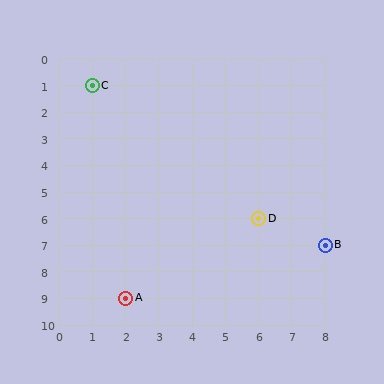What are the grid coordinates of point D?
Point D is at grid coordinates (6, 6).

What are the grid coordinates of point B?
Point B is at grid coordinates (8, 7).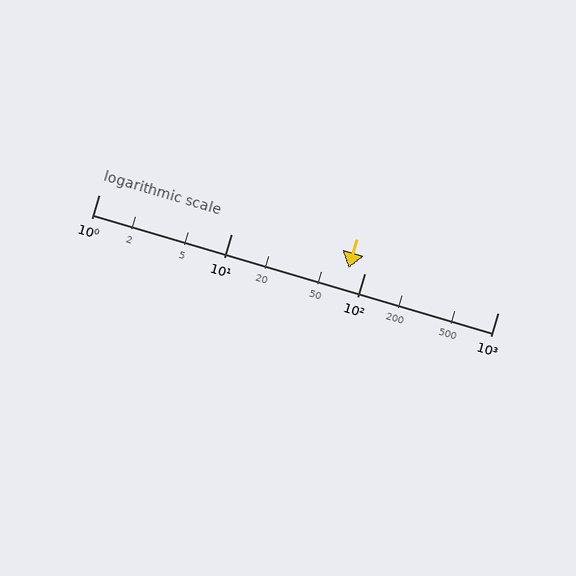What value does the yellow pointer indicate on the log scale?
The pointer indicates approximately 76.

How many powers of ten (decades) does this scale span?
The scale spans 3 decades, from 1 to 1000.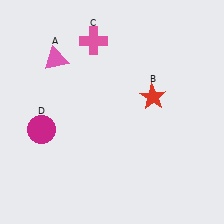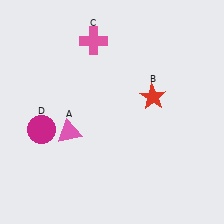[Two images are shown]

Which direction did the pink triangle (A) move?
The pink triangle (A) moved down.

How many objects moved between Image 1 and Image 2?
1 object moved between the two images.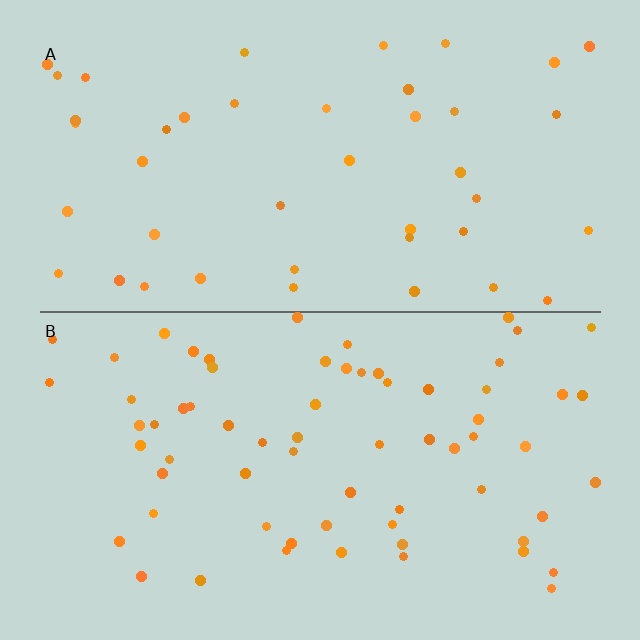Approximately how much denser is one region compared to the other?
Approximately 1.6× — region B over region A.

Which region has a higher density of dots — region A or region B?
B (the bottom).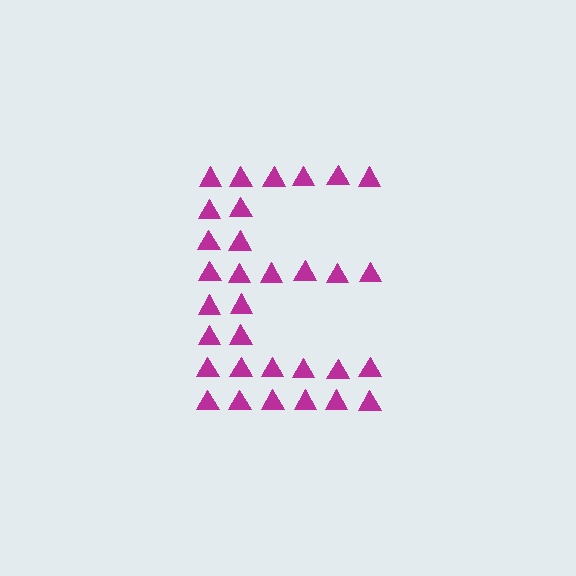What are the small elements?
The small elements are triangles.